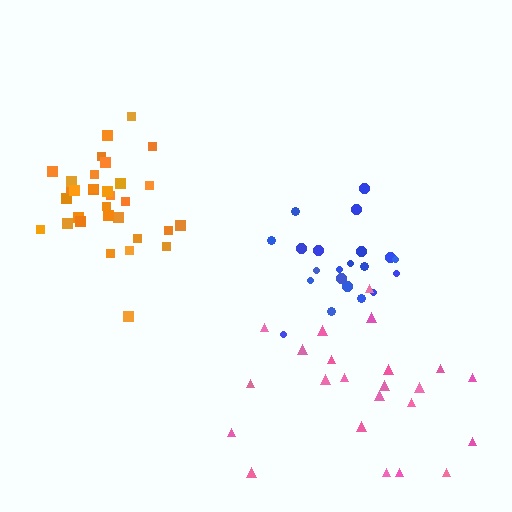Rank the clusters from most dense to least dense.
orange, blue, pink.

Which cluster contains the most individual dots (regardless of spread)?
Orange (32).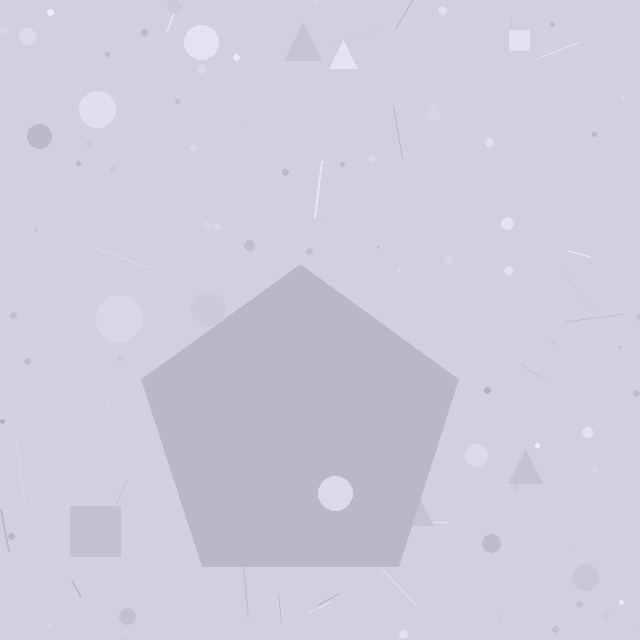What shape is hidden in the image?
A pentagon is hidden in the image.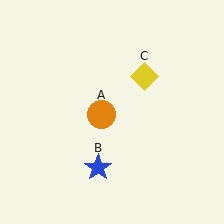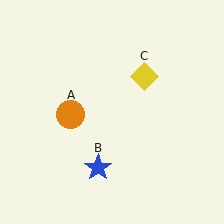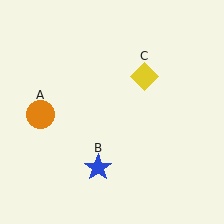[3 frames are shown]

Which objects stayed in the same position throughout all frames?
Blue star (object B) and yellow diamond (object C) remained stationary.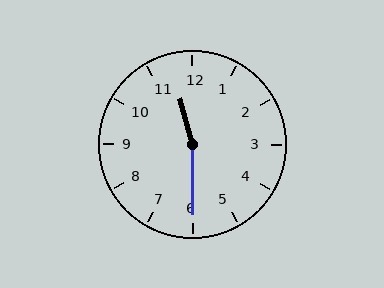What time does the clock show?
11:30.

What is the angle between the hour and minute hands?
Approximately 165 degrees.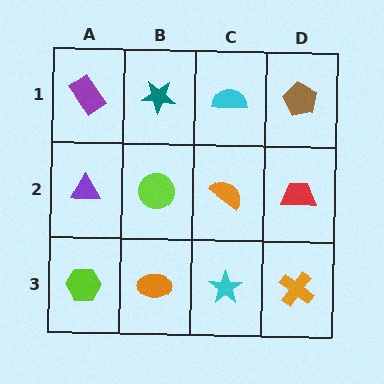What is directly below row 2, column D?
An orange cross.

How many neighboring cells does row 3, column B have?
3.